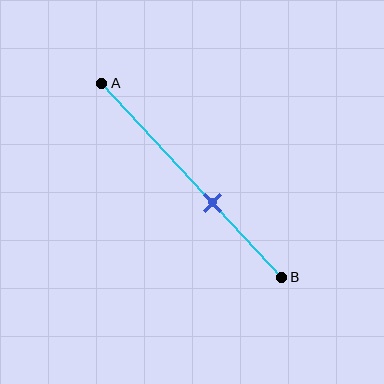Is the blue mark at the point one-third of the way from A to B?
No, the mark is at about 60% from A, not at the 33% one-third point.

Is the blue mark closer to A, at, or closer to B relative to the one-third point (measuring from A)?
The blue mark is closer to point B than the one-third point of segment AB.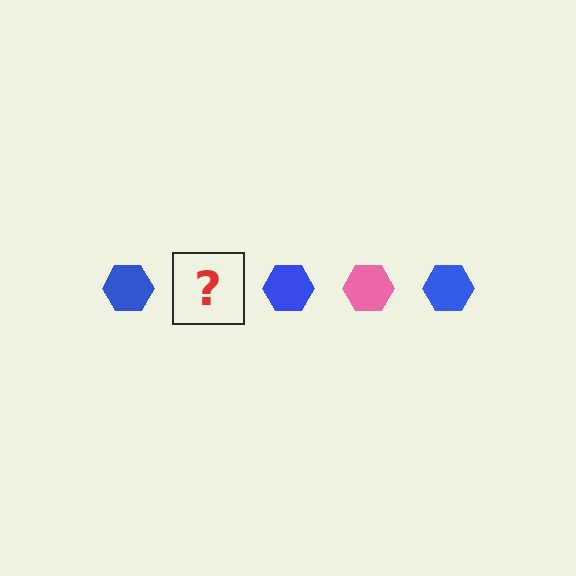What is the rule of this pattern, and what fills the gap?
The rule is that the pattern cycles through blue, pink hexagons. The gap should be filled with a pink hexagon.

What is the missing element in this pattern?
The missing element is a pink hexagon.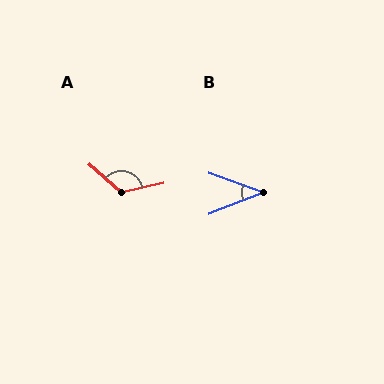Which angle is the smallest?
B, at approximately 41 degrees.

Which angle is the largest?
A, at approximately 125 degrees.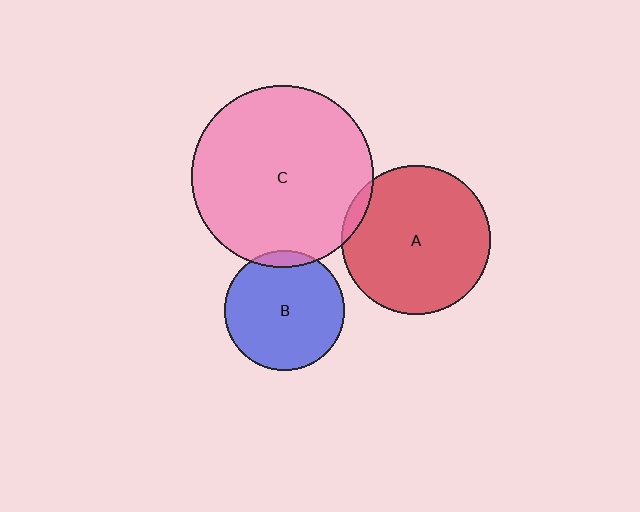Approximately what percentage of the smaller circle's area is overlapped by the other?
Approximately 5%.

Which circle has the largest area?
Circle C (pink).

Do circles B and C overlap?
Yes.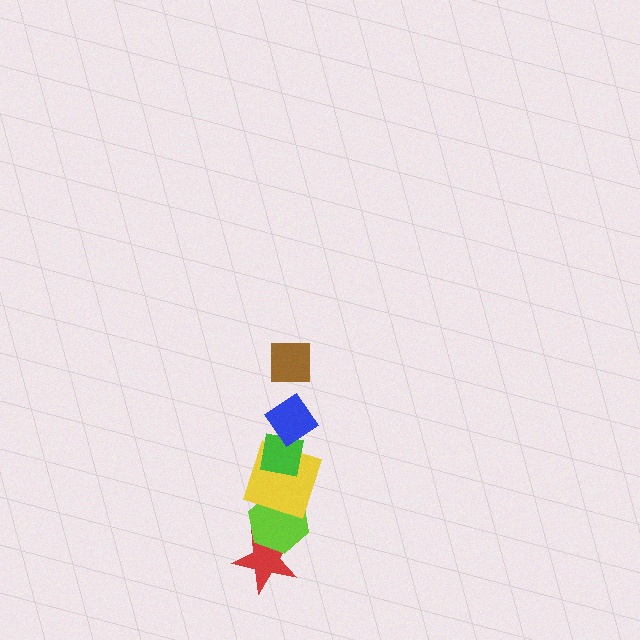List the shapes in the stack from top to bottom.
From top to bottom: the brown square, the blue diamond, the green square, the yellow square, the lime hexagon, the red star.